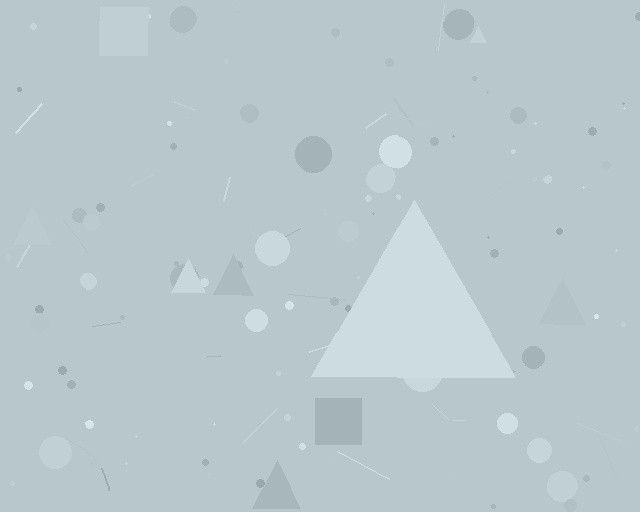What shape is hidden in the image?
A triangle is hidden in the image.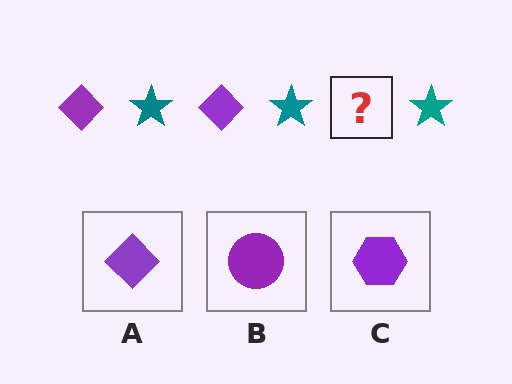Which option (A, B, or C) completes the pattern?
A.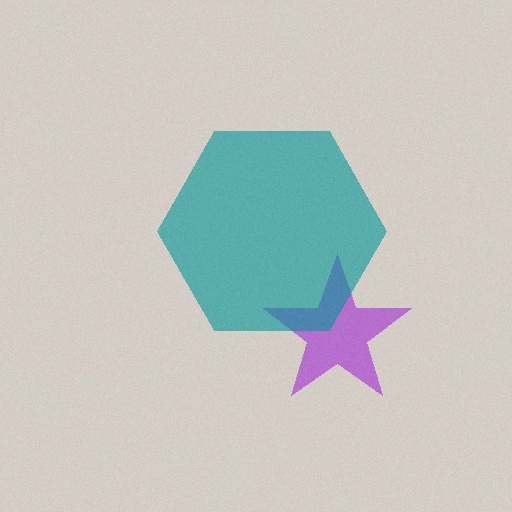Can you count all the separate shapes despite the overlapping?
Yes, there are 2 separate shapes.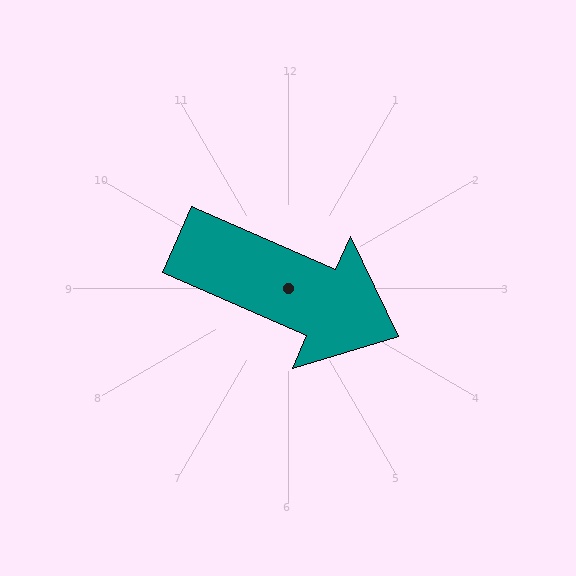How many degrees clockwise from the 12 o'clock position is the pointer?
Approximately 114 degrees.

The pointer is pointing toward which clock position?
Roughly 4 o'clock.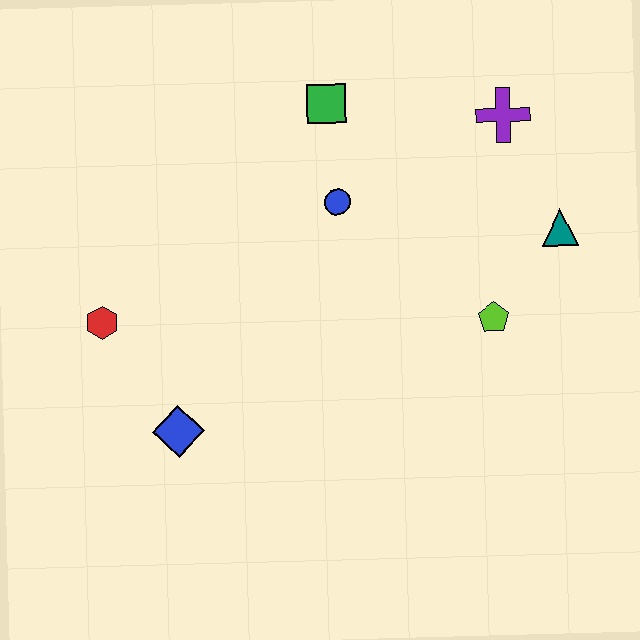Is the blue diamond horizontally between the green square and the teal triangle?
No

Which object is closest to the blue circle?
The green square is closest to the blue circle.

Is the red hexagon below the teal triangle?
Yes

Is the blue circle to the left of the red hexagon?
No